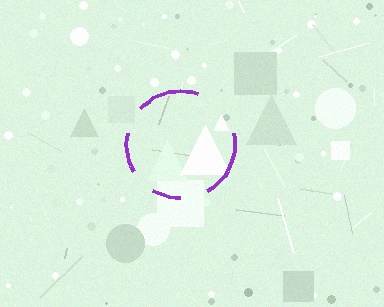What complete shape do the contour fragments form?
The contour fragments form a circle.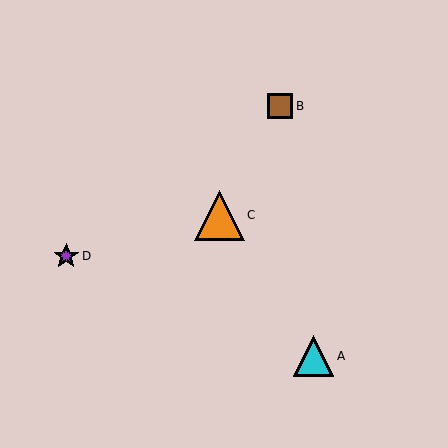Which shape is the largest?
The orange triangle (labeled C) is the largest.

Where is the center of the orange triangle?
The center of the orange triangle is at (219, 215).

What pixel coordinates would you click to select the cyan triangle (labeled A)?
Click at (313, 356) to select the cyan triangle A.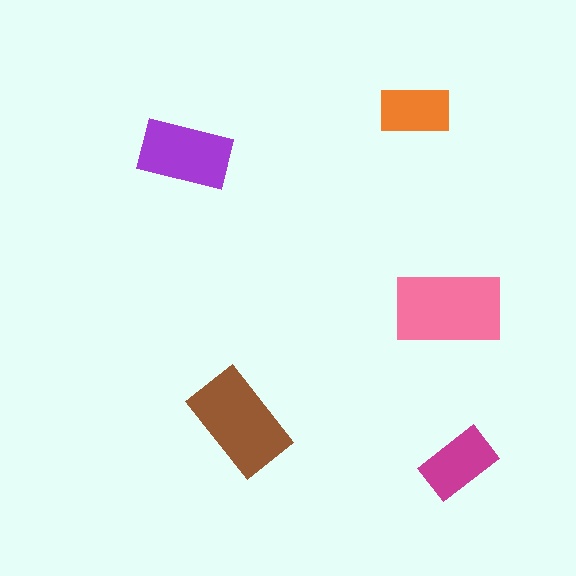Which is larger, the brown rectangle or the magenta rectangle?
The brown one.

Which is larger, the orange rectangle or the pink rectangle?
The pink one.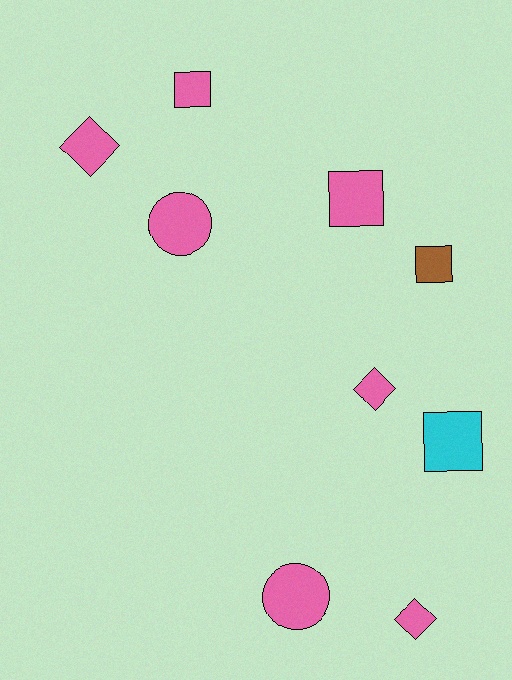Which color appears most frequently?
Pink, with 7 objects.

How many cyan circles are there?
There are no cyan circles.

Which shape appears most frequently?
Square, with 4 objects.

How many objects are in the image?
There are 9 objects.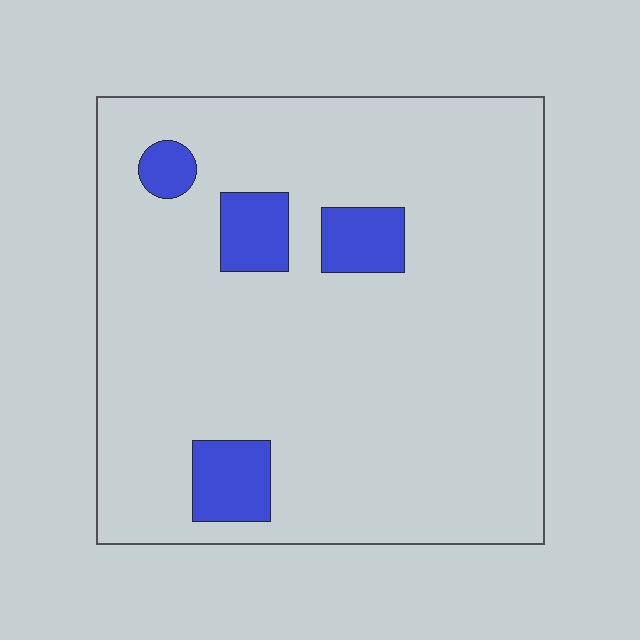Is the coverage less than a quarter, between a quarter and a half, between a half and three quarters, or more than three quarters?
Less than a quarter.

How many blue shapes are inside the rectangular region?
4.